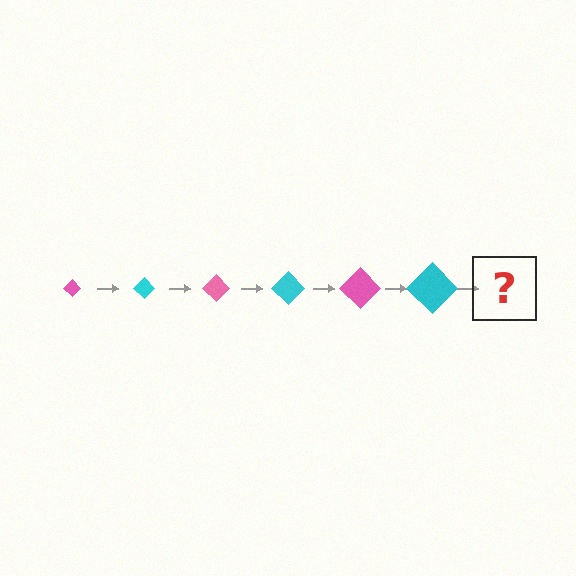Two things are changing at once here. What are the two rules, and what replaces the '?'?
The two rules are that the diamond grows larger each step and the color cycles through pink and cyan. The '?' should be a pink diamond, larger than the previous one.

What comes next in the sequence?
The next element should be a pink diamond, larger than the previous one.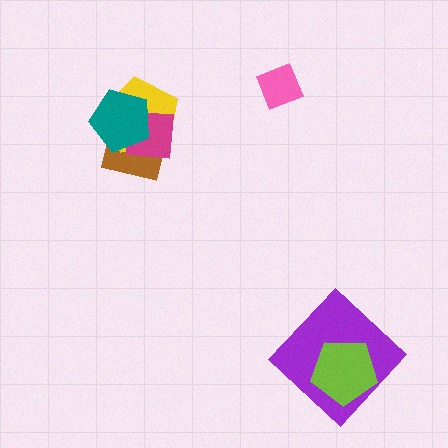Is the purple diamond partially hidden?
Yes, it is partially covered by another shape.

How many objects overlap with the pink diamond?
0 objects overlap with the pink diamond.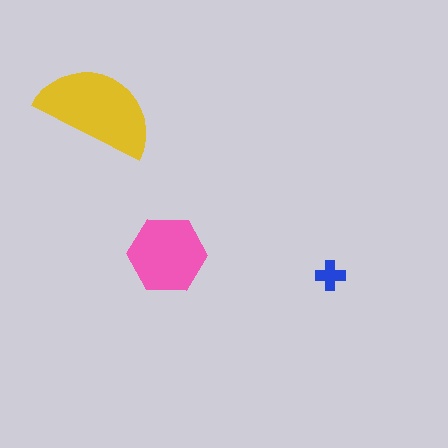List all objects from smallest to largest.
The blue cross, the pink hexagon, the yellow semicircle.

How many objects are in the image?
There are 3 objects in the image.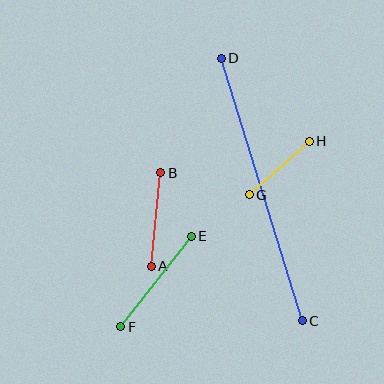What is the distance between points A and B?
The distance is approximately 94 pixels.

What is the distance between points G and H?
The distance is approximately 80 pixels.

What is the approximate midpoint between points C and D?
The midpoint is at approximately (262, 190) pixels.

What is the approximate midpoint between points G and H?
The midpoint is at approximately (279, 168) pixels.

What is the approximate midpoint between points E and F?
The midpoint is at approximately (156, 281) pixels.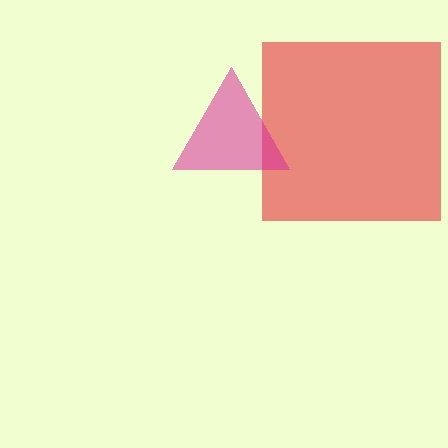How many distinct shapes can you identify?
There are 2 distinct shapes: a red square, a magenta triangle.